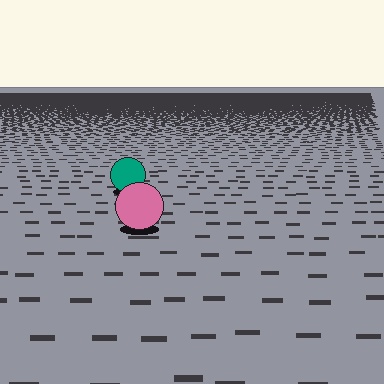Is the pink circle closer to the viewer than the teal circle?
Yes. The pink circle is closer — you can tell from the texture gradient: the ground texture is coarser near it.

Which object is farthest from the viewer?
The teal circle is farthest from the viewer. It appears smaller and the ground texture around it is denser.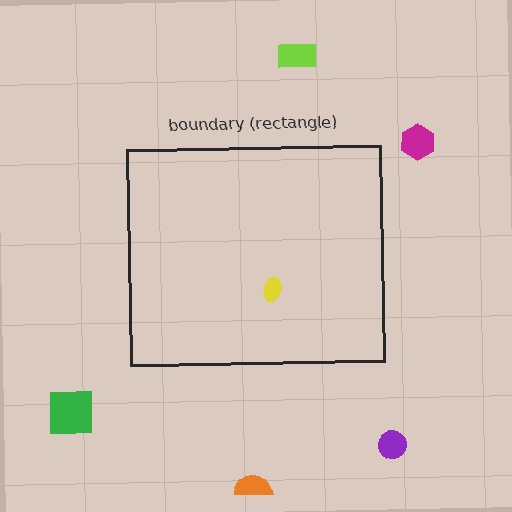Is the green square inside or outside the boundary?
Outside.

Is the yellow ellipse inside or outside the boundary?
Inside.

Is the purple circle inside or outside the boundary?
Outside.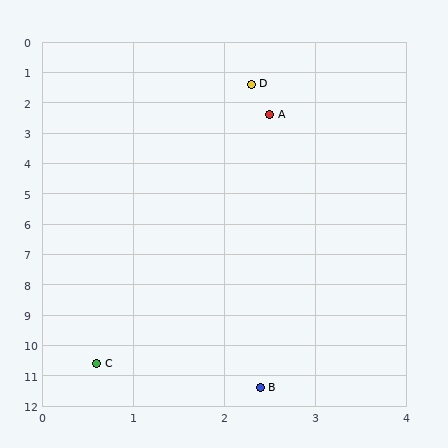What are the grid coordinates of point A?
Point A is at approximately (2.5, 2.4).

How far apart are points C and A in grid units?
Points C and A are about 8.4 grid units apart.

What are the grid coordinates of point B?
Point B is at approximately (2.4, 11.4).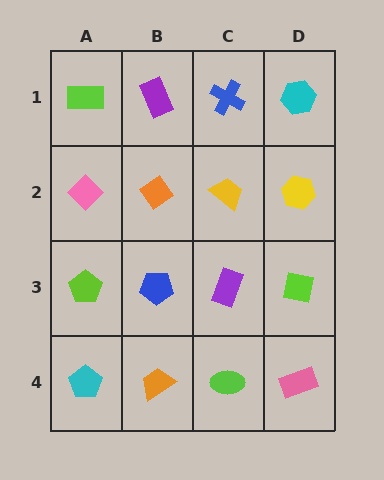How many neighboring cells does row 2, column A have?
3.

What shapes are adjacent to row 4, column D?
A lime square (row 3, column D), a lime ellipse (row 4, column C).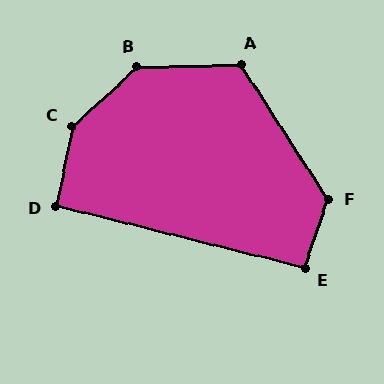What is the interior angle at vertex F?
Approximately 129 degrees (obtuse).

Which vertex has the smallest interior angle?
D, at approximately 93 degrees.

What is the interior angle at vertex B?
Approximately 139 degrees (obtuse).